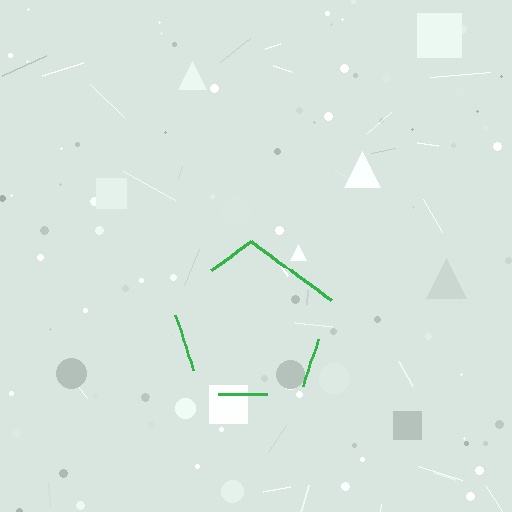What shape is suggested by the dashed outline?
The dashed outline suggests a pentagon.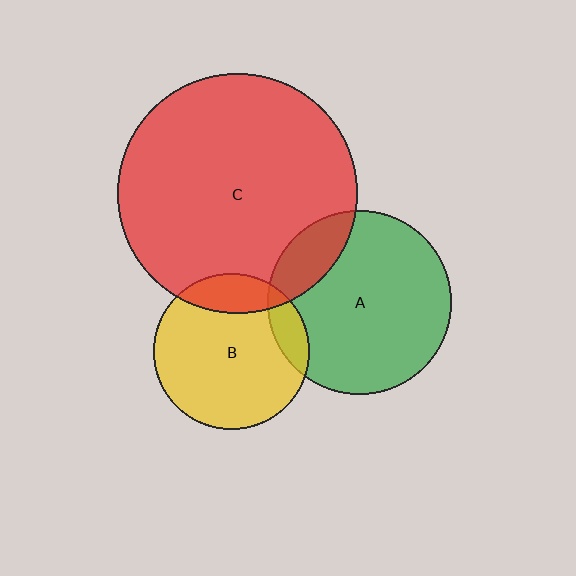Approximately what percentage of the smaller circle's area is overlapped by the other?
Approximately 15%.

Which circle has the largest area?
Circle C (red).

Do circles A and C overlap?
Yes.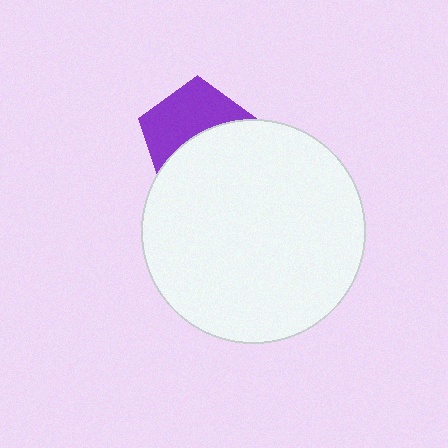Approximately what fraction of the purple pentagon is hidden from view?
Roughly 49% of the purple pentagon is hidden behind the white circle.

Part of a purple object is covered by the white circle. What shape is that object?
It is a pentagon.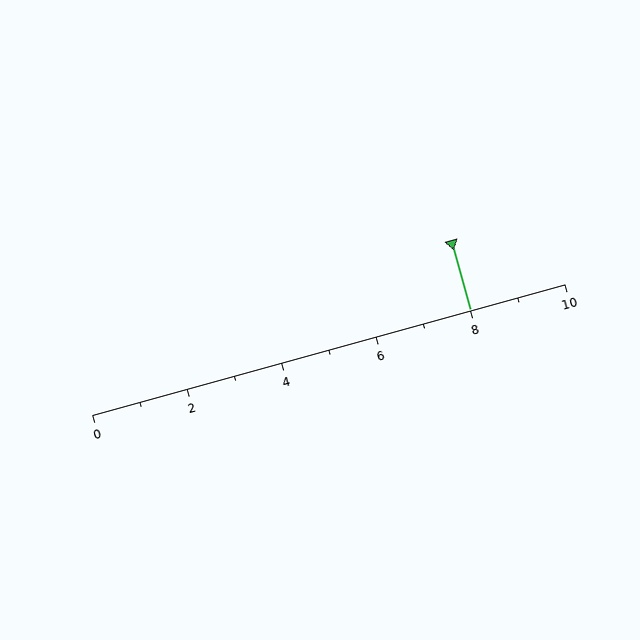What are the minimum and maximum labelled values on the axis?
The axis runs from 0 to 10.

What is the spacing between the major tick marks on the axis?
The major ticks are spaced 2 apart.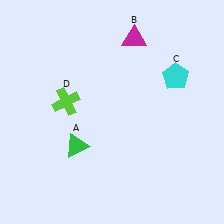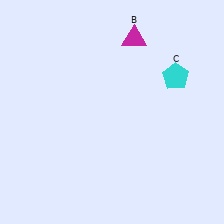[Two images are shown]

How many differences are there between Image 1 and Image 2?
There are 2 differences between the two images.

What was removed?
The lime cross (D), the green triangle (A) were removed in Image 2.